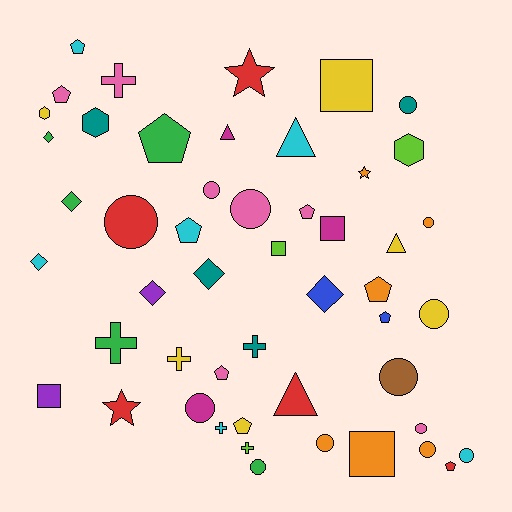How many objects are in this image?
There are 50 objects.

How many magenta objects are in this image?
There are 3 magenta objects.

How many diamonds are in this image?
There are 6 diamonds.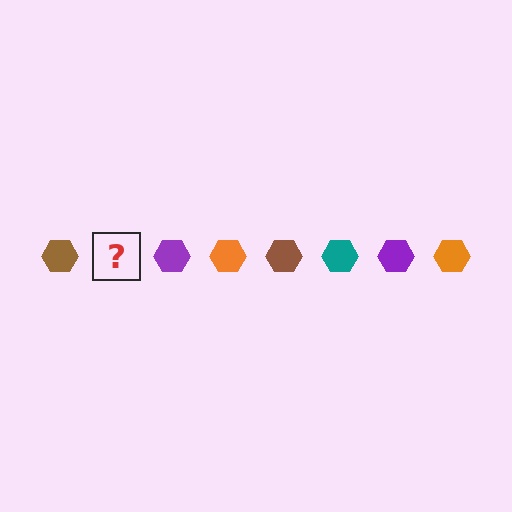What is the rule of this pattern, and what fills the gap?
The rule is that the pattern cycles through brown, teal, purple, orange hexagons. The gap should be filled with a teal hexagon.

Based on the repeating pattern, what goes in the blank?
The blank should be a teal hexagon.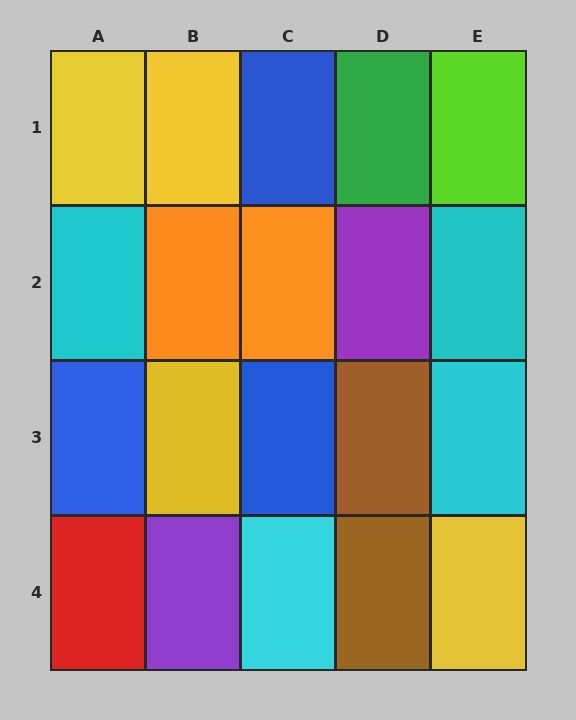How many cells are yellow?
4 cells are yellow.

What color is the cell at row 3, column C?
Blue.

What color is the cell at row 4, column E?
Yellow.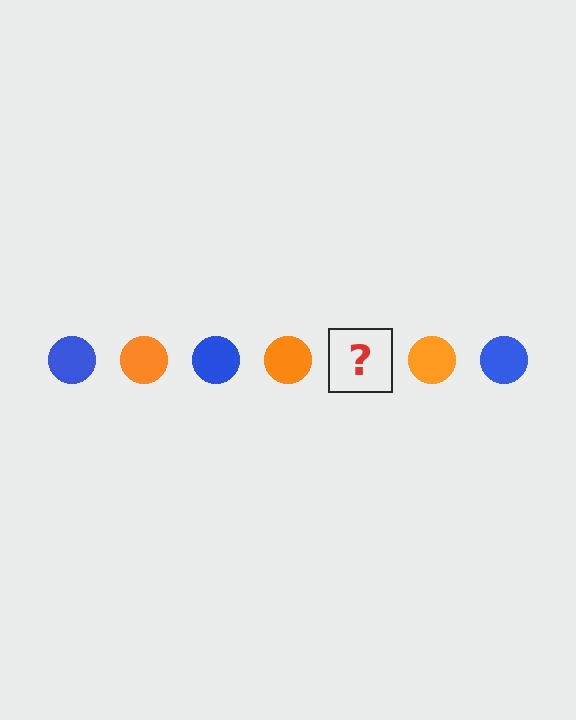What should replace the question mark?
The question mark should be replaced with a blue circle.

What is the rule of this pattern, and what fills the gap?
The rule is that the pattern cycles through blue, orange circles. The gap should be filled with a blue circle.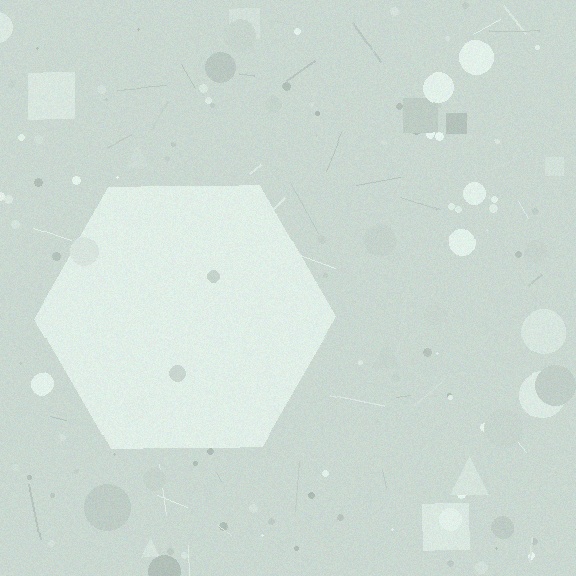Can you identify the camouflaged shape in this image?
The camouflaged shape is a hexagon.